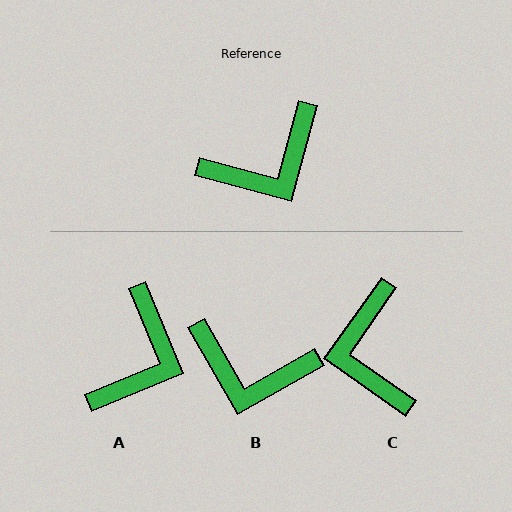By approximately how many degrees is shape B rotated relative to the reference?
Approximately 45 degrees clockwise.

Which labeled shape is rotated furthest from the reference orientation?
C, about 110 degrees away.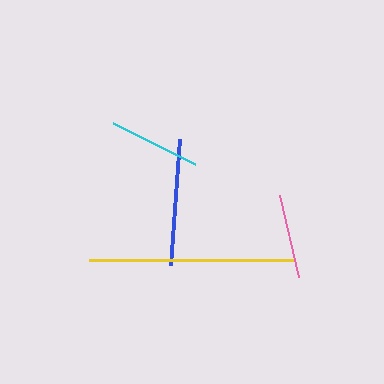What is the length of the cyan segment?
The cyan segment is approximately 92 pixels long.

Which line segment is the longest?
The yellow line is the longest at approximately 204 pixels.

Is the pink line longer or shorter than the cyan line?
The cyan line is longer than the pink line.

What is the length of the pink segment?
The pink segment is approximately 84 pixels long.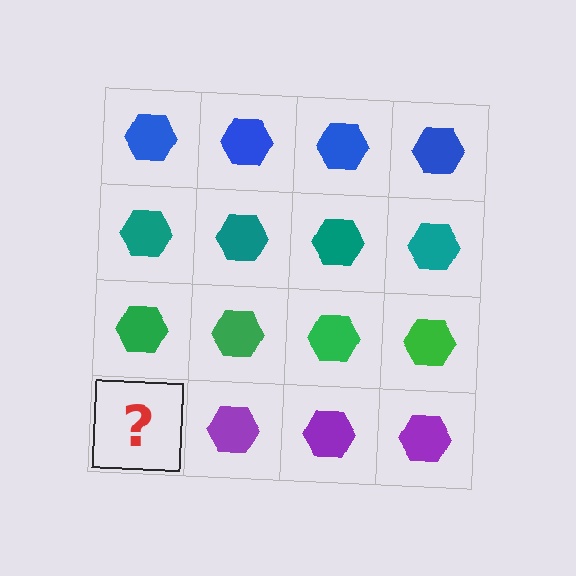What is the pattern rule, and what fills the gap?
The rule is that each row has a consistent color. The gap should be filled with a purple hexagon.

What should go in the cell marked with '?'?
The missing cell should contain a purple hexagon.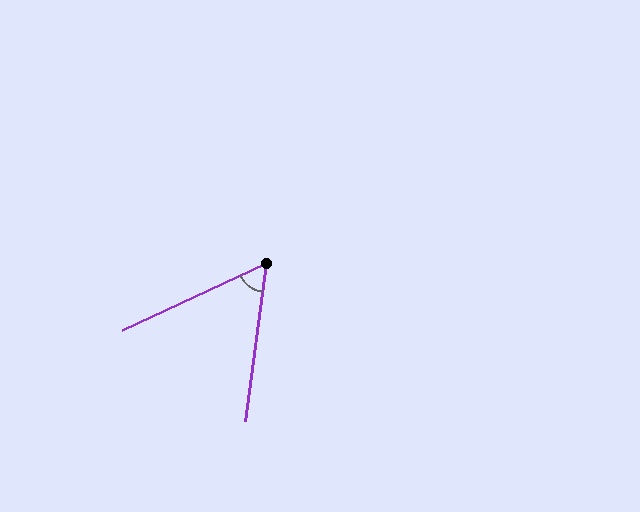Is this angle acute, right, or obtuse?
It is acute.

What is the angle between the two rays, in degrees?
Approximately 58 degrees.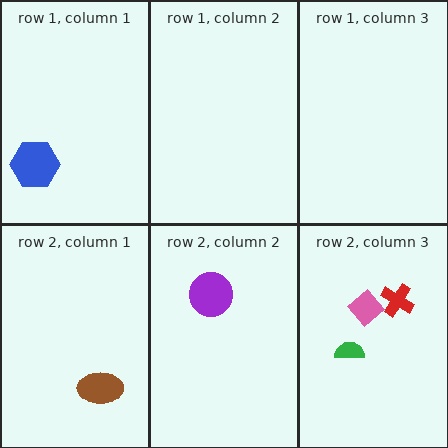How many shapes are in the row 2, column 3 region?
3.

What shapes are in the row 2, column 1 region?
The brown ellipse.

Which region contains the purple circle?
The row 2, column 2 region.